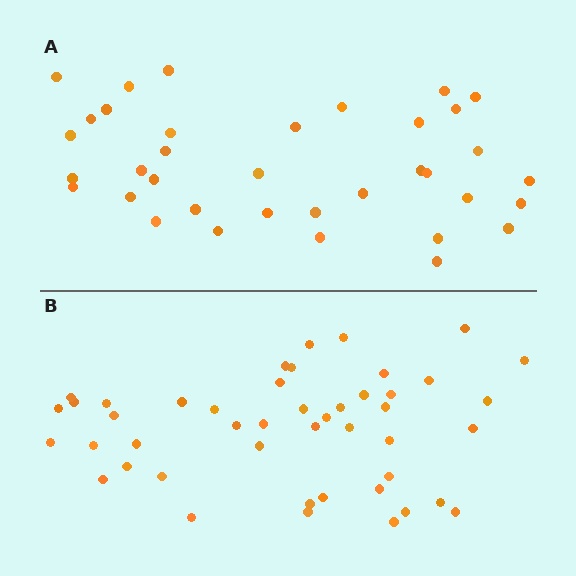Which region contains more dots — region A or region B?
Region B (the bottom region) has more dots.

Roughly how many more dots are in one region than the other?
Region B has roughly 10 or so more dots than region A.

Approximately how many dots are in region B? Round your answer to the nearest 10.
About 50 dots. (The exact count is 46, which rounds to 50.)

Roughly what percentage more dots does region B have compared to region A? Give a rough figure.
About 30% more.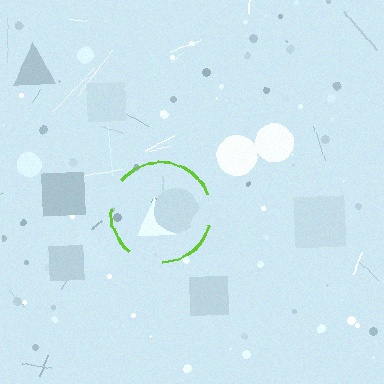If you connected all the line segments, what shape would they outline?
They would outline a circle.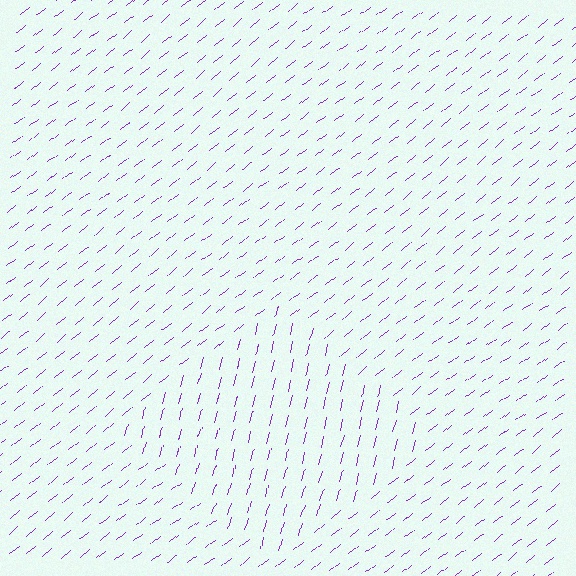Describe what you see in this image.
The image is filled with small purple line segments. A diamond region in the image has lines oriented differently from the surrounding lines, creating a visible texture boundary.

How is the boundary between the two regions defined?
The boundary is defined purely by a change in line orientation (approximately 36 degrees difference). All lines are the same color and thickness.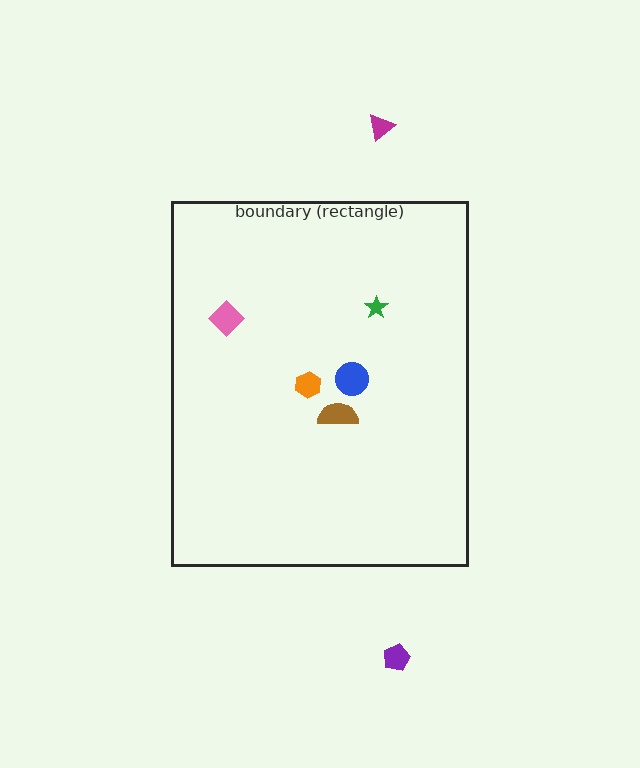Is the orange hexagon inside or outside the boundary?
Inside.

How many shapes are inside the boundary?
5 inside, 2 outside.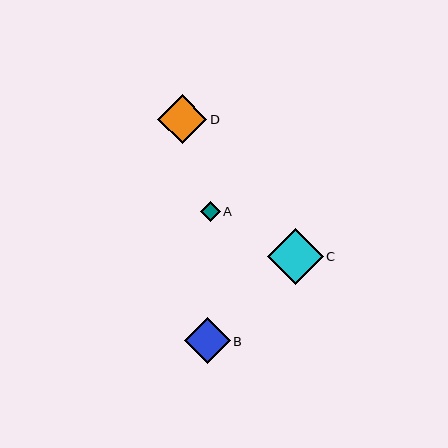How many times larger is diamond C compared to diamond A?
Diamond C is approximately 2.8 times the size of diamond A.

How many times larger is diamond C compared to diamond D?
Diamond C is approximately 1.1 times the size of diamond D.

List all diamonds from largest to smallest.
From largest to smallest: C, D, B, A.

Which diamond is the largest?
Diamond C is the largest with a size of approximately 56 pixels.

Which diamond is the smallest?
Diamond A is the smallest with a size of approximately 20 pixels.